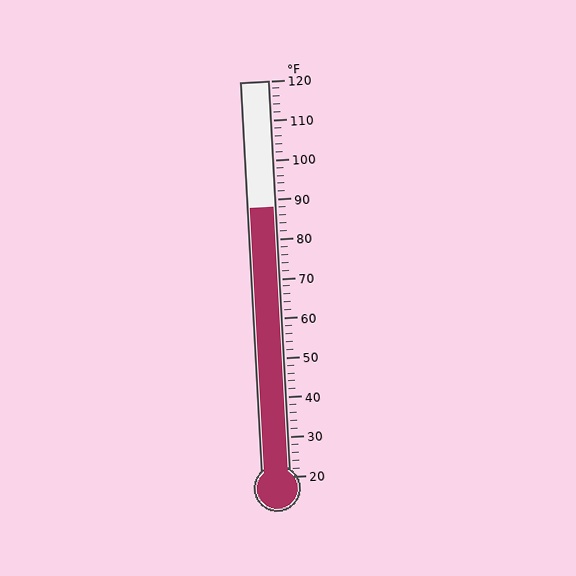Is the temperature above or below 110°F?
The temperature is below 110°F.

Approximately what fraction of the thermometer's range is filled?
The thermometer is filled to approximately 70% of its range.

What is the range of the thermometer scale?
The thermometer scale ranges from 20°F to 120°F.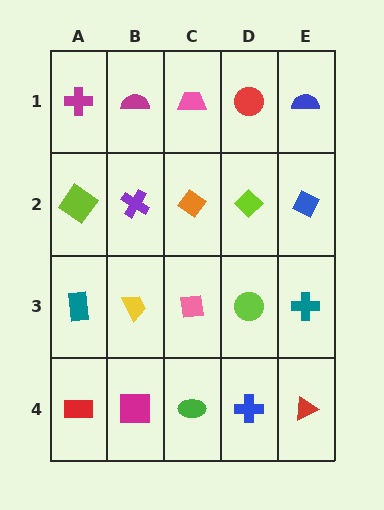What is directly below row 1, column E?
A blue diamond.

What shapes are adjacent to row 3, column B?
A purple cross (row 2, column B), a magenta square (row 4, column B), a teal rectangle (row 3, column A), a pink square (row 3, column C).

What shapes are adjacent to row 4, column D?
A lime circle (row 3, column D), a green ellipse (row 4, column C), a red triangle (row 4, column E).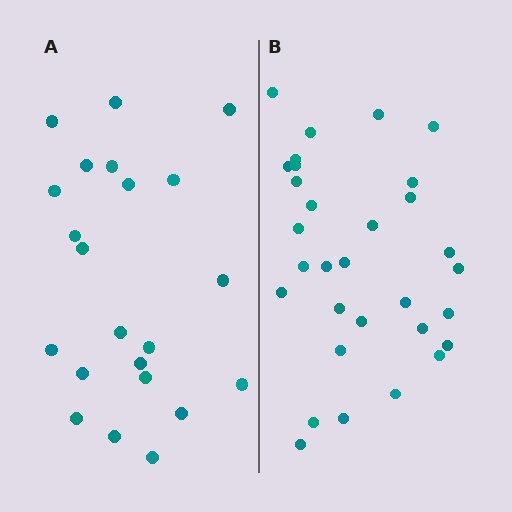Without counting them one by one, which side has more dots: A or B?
Region B (the right region) has more dots.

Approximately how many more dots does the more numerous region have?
Region B has roughly 8 or so more dots than region A.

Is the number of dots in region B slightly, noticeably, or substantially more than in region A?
Region B has noticeably more, but not dramatically so. The ratio is roughly 1.4 to 1.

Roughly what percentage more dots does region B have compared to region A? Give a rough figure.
About 40% more.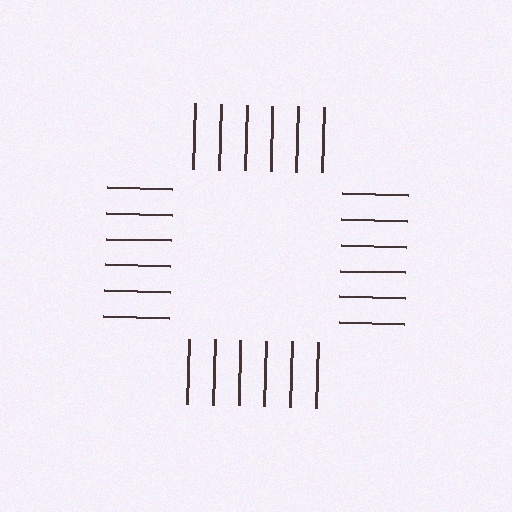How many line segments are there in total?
24 — 6 along each of the 4 edges.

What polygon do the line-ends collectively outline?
An illusory square — the line segments terminate on its edges but no continuous stroke is drawn.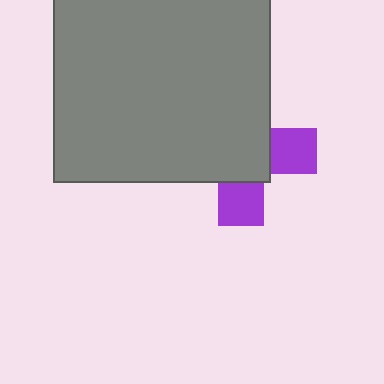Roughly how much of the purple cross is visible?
A small part of it is visible (roughly 34%).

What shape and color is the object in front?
The object in front is a gray square.